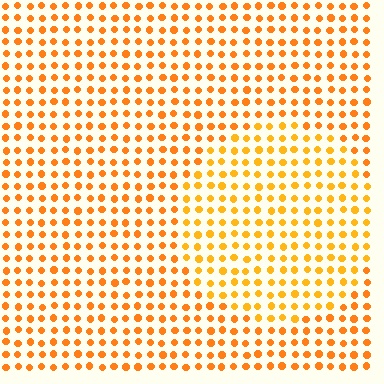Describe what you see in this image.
The image is filled with small orange elements in a uniform arrangement. A circle-shaped region is visible where the elements are tinted to a slightly different hue, forming a subtle color boundary.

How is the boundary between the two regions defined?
The boundary is defined purely by a slight shift in hue (about 15 degrees). Spacing, size, and orientation are identical on both sides.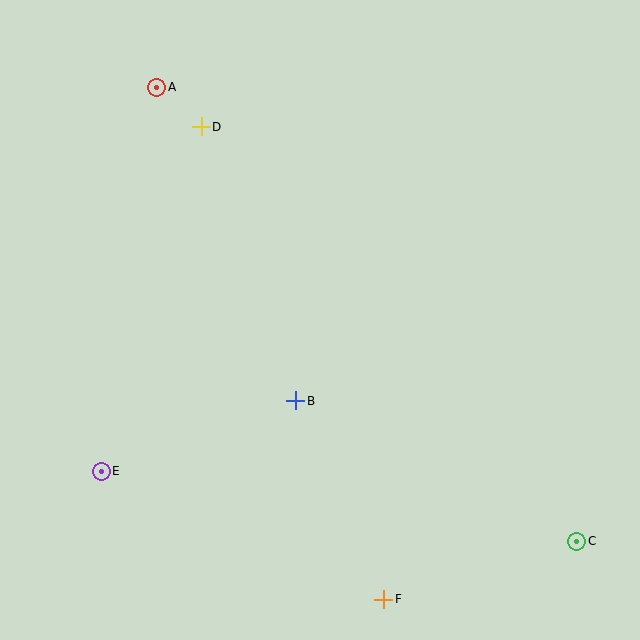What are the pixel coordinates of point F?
Point F is at (384, 599).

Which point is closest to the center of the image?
Point B at (296, 401) is closest to the center.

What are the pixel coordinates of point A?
Point A is at (157, 87).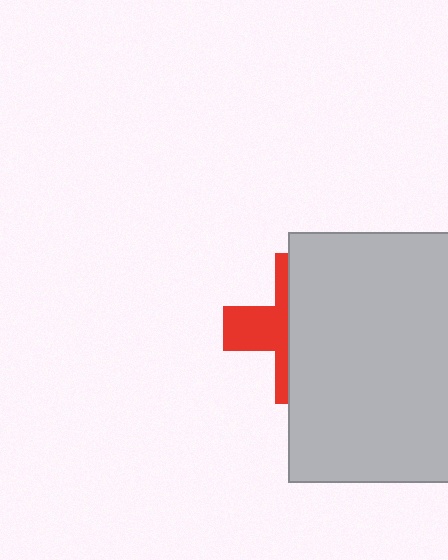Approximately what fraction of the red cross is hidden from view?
Roughly 64% of the red cross is hidden behind the light gray rectangle.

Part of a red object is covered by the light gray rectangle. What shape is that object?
It is a cross.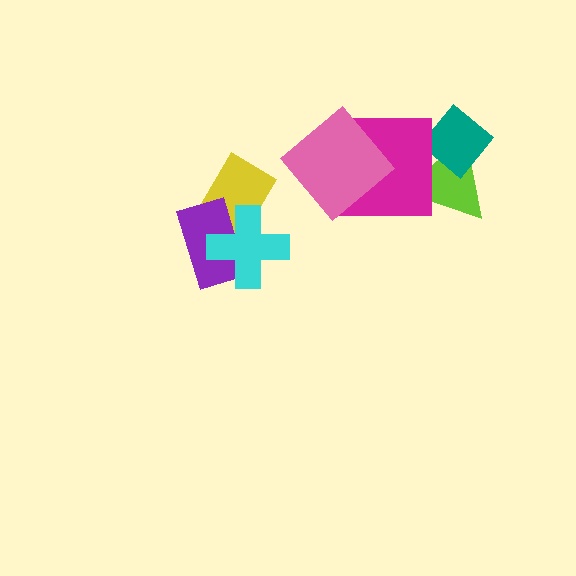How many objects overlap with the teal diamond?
1 object overlaps with the teal diamond.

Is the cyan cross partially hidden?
No, no other shape covers it.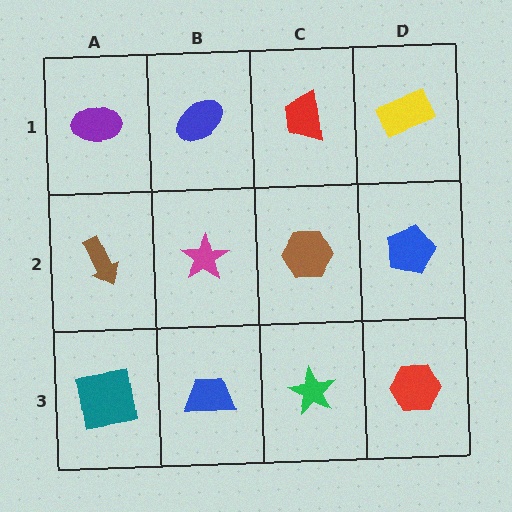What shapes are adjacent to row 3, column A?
A brown arrow (row 2, column A), a blue trapezoid (row 3, column B).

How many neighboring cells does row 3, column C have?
3.